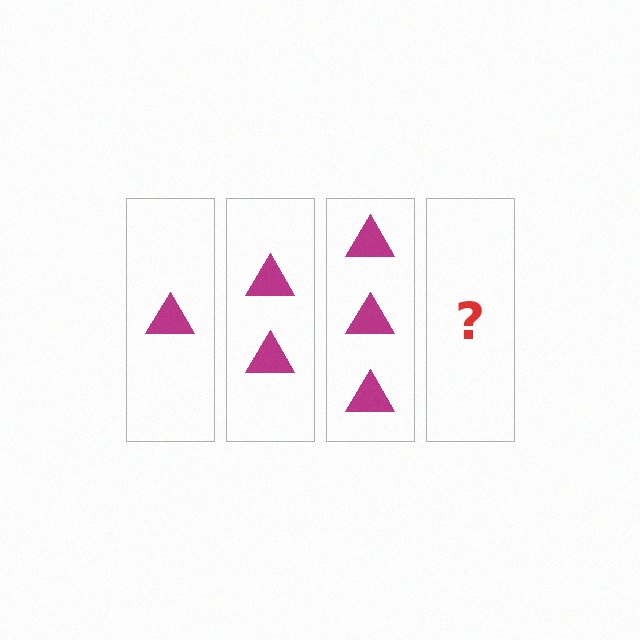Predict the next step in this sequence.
The next step is 4 triangles.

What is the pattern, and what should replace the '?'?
The pattern is that each step adds one more triangle. The '?' should be 4 triangles.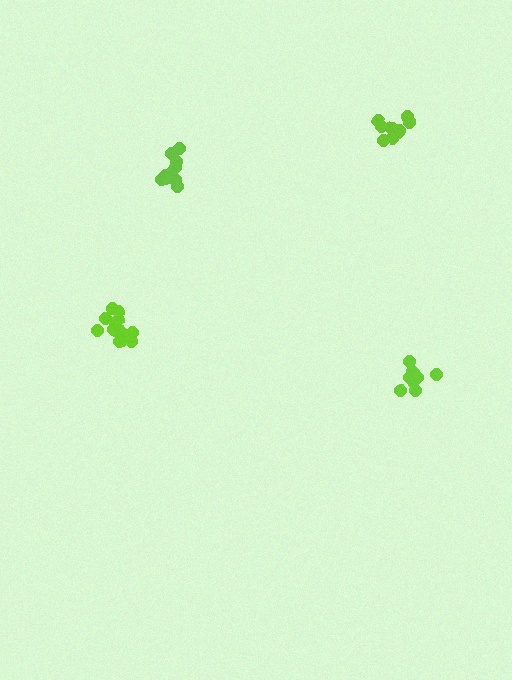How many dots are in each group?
Group 1: 11 dots, Group 2: 10 dots, Group 3: 16 dots, Group 4: 10 dots (47 total).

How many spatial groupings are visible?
There are 4 spatial groupings.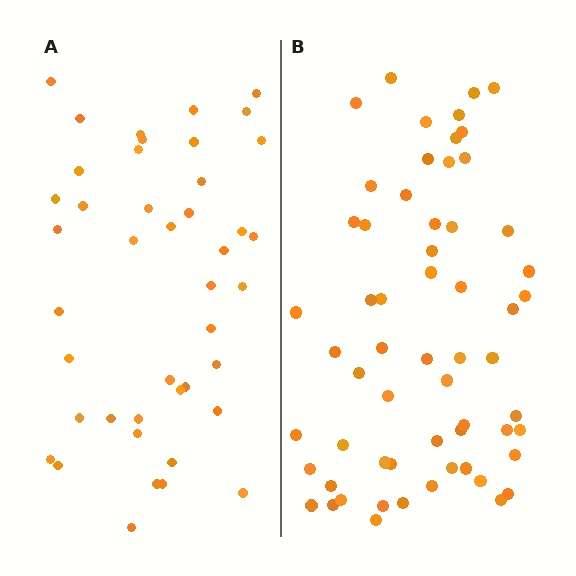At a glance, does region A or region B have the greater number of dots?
Region B (the right region) has more dots.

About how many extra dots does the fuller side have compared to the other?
Region B has approximately 15 more dots than region A.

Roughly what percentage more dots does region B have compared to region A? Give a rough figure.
About 40% more.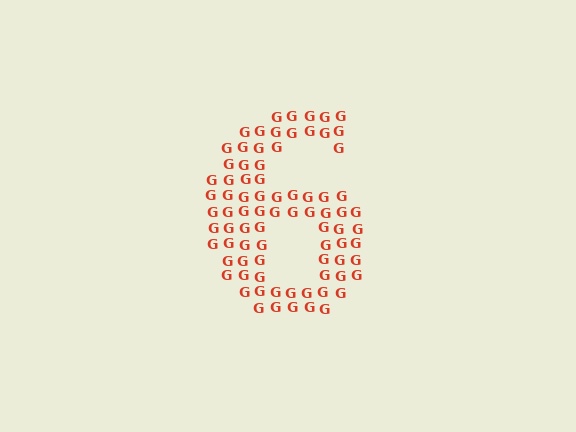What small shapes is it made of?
It is made of small letter G's.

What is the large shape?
The large shape is the digit 6.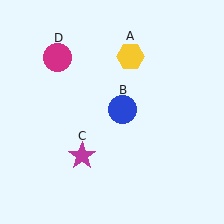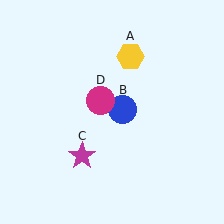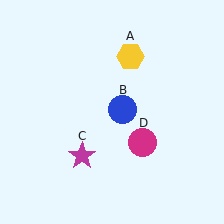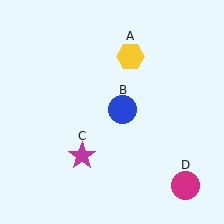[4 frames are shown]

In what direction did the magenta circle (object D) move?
The magenta circle (object D) moved down and to the right.